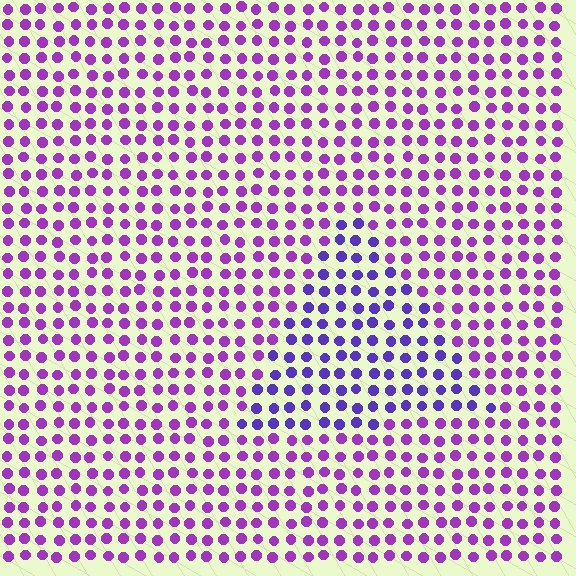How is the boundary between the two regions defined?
The boundary is defined purely by a slight shift in hue (about 32 degrees). Spacing, size, and orientation are identical on both sides.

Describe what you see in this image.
The image is filled with small purple elements in a uniform arrangement. A triangle-shaped region is visible where the elements are tinted to a slightly different hue, forming a subtle color boundary.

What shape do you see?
I see a triangle.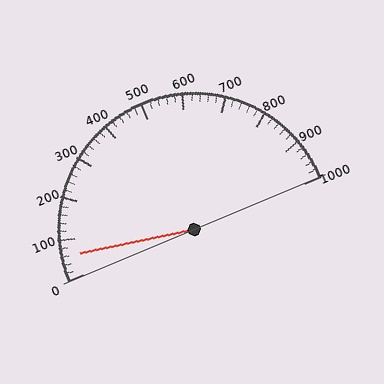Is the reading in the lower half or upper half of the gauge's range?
The reading is in the lower half of the range (0 to 1000).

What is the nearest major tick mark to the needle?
The nearest major tick mark is 100.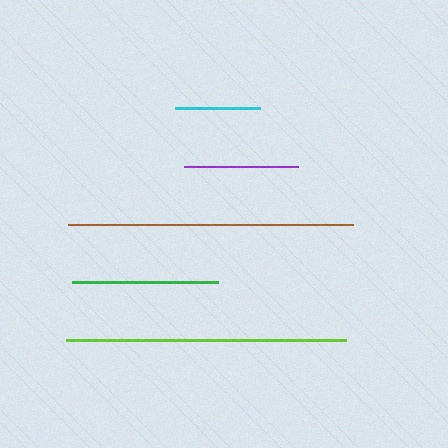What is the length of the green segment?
The green segment is approximately 146 pixels long.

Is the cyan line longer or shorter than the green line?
The green line is longer than the cyan line.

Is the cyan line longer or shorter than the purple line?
The purple line is longer than the cyan line.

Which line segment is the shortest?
The cyan line is the shortest at approximately 85 pixels.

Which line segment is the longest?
The brown line is the longest at approximately 285 pixels.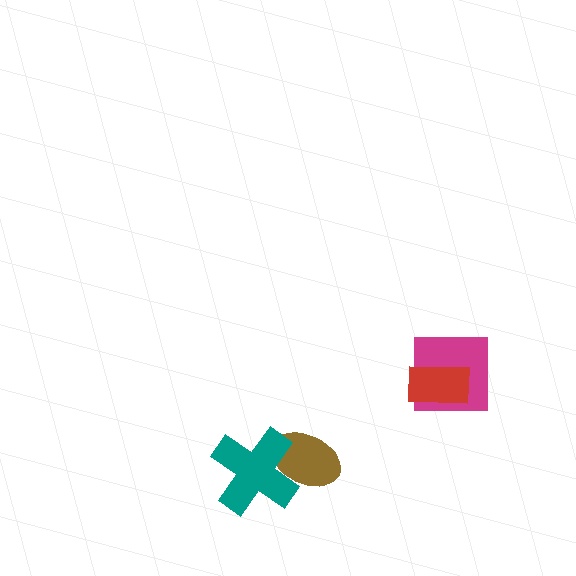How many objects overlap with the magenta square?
1 object overlaps with the magenta square.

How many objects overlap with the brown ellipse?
1 object overlaps with the brown ellipse.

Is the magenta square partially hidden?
Yes, it is partially covered by another shape.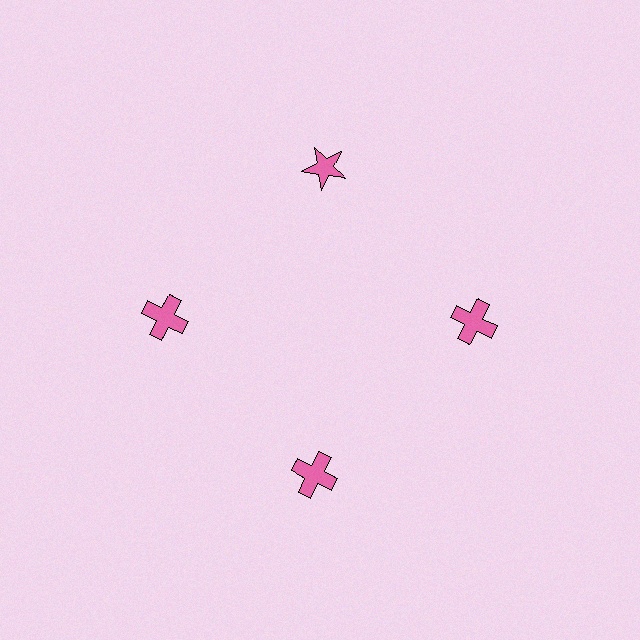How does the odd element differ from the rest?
It has a different shape: star instead of cross.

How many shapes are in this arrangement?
There are 4 shapes arranged in a ring pattern.